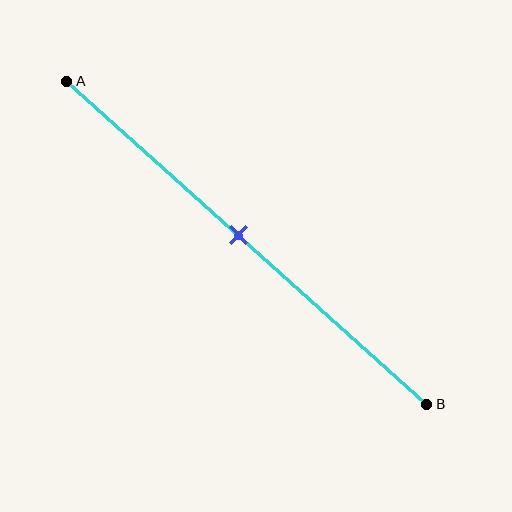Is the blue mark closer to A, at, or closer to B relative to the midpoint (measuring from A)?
The blue mark is approximately at the midpoint of segment AB.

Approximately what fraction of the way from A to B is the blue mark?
The blue mark is approximately 50% of the way from A to B.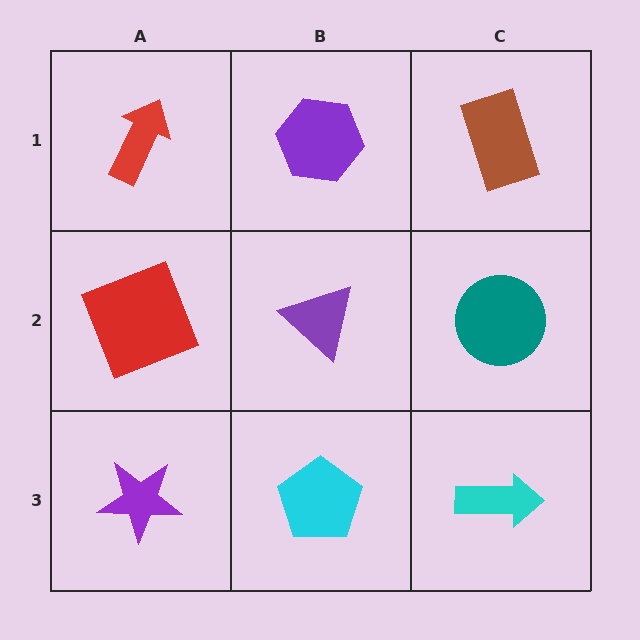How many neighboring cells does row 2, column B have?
4.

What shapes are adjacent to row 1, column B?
A purple triangle (row 2, column B), a red arrow (row 1, column A), a brown rectangle (row 1, column C).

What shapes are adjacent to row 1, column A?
A red square (row 2, column A), a purple hexagon (row 1, column B).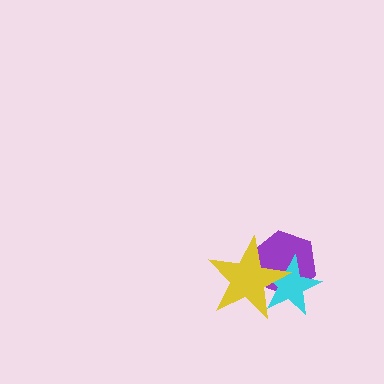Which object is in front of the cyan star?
The yellow star is in front of the cyan star.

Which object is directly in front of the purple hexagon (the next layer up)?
The cyan star is directly in front of the purple hexagon.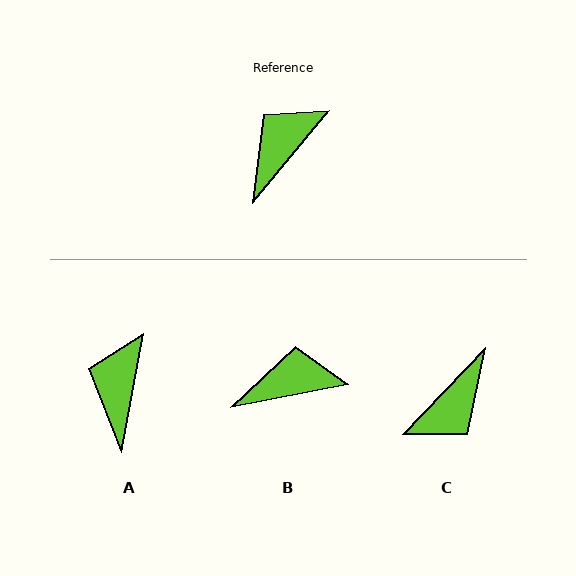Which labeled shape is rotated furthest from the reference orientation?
C, about 176 degrees away.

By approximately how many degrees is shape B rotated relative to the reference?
Approximately 40 degrees clockwise.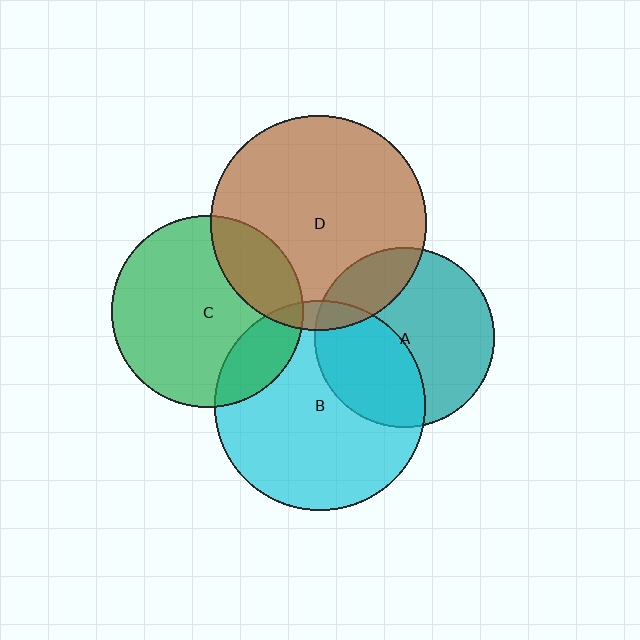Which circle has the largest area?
Circle D (brown).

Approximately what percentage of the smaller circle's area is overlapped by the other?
Approximately 5%.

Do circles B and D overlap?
Yes.